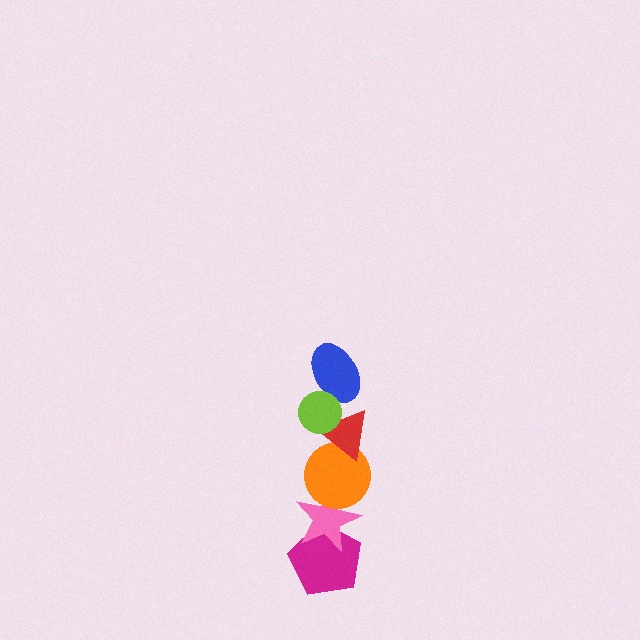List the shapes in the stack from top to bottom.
From top to bottom: the lime circle, the blue ellipse, the red triangle, the orange circle, the pink star, the magenta pentagon.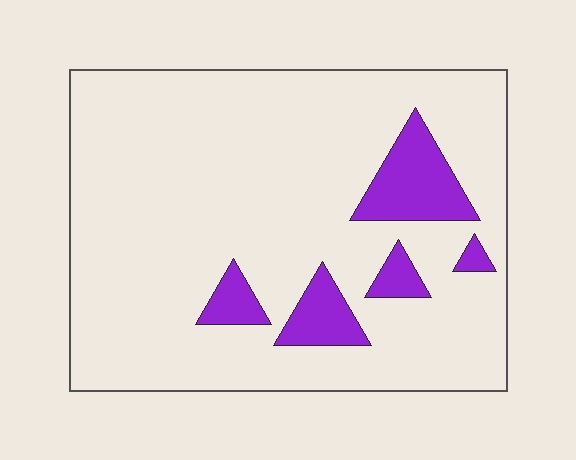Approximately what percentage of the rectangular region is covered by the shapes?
Approximately 10%.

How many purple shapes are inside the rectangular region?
5.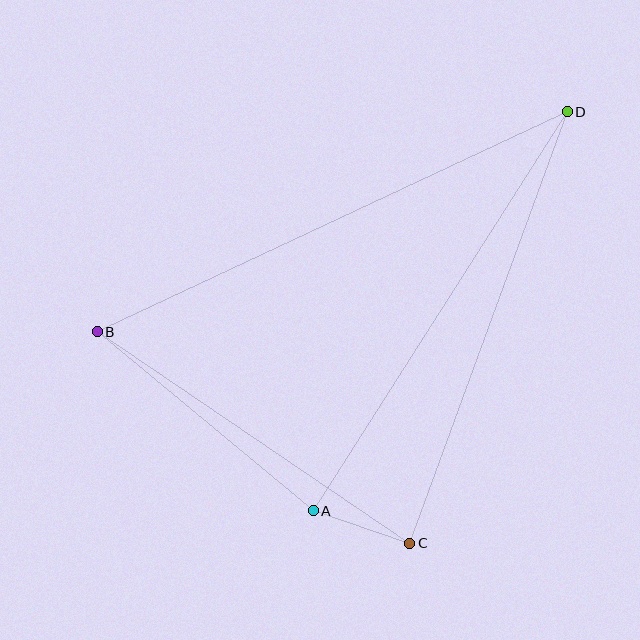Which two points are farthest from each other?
Points B and D are farthest from each other.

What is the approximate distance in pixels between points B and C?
The distance between B and C is approximately 377 pixels.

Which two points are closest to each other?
Points A and C are closest to each other.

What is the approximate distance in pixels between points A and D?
The distance between A and D is approximately 473 pixels.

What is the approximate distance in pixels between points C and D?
The distance between C and D is approximately 459 pixels.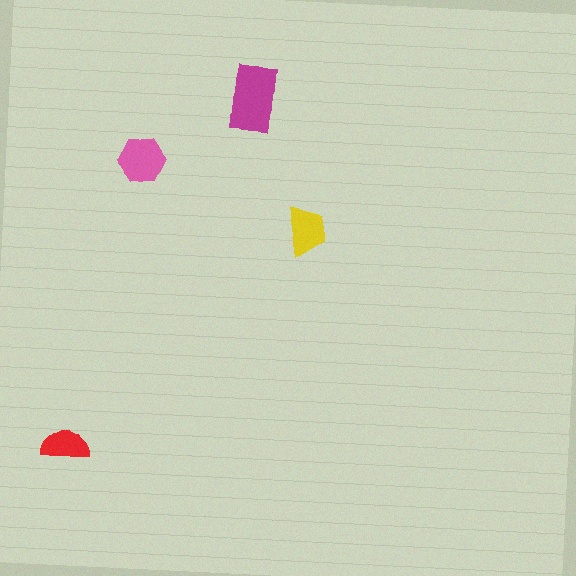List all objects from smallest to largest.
The red semicircle, the yellow trapezoid, the pink hexagon, the magenta rectangle.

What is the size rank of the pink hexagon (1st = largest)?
2nd.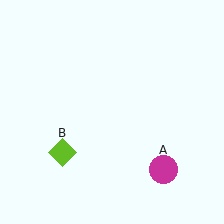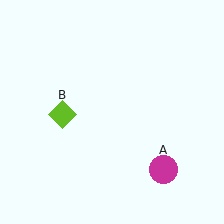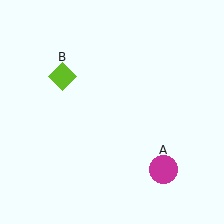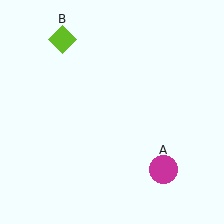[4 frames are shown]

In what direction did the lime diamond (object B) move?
The lime diamond (object B) moved up.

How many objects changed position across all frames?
1 object changed position: lime diamond (object B).